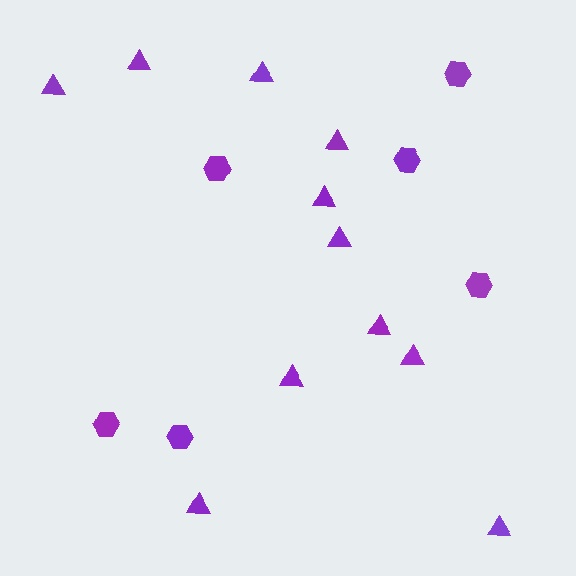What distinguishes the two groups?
There are 2 groups: one group of triangles (11) and one group of hexagons (6).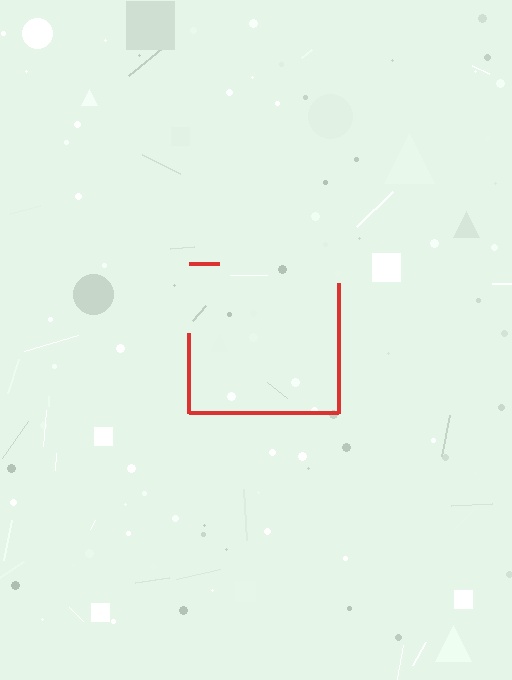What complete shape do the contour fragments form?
The contour fragments form a square.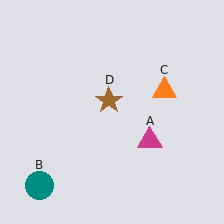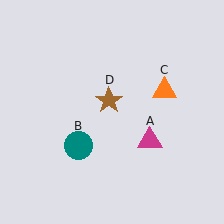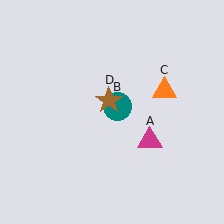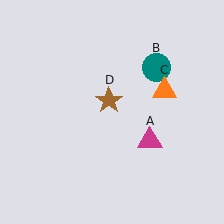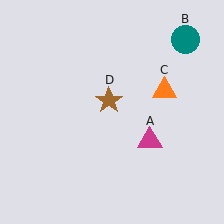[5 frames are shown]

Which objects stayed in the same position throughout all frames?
Magenta triangle (object A) and orange triangle (object C) and brown star (object D) remained stationary.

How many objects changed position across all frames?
1 object changed position: teal circle (object B).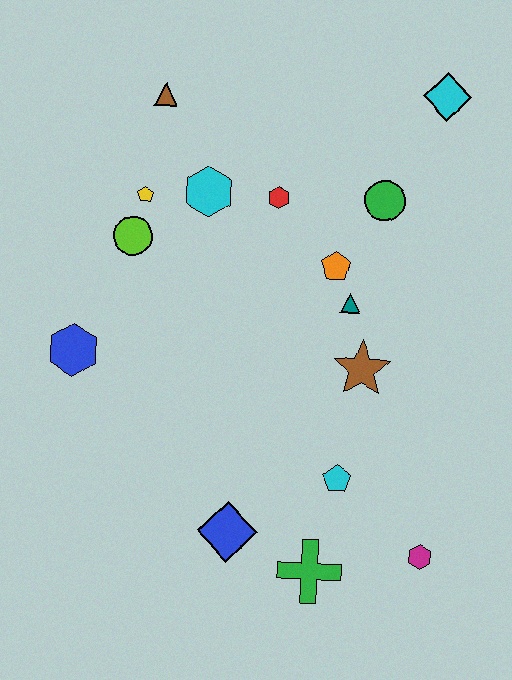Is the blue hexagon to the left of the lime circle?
Yes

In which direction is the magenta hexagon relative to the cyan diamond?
The magenta hexagon is below the cyan diamond.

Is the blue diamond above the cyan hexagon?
No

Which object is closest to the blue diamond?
The green cross is closest to the blue diamond.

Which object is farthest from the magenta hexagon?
The brown triangle is farthest from the magenta hexagon.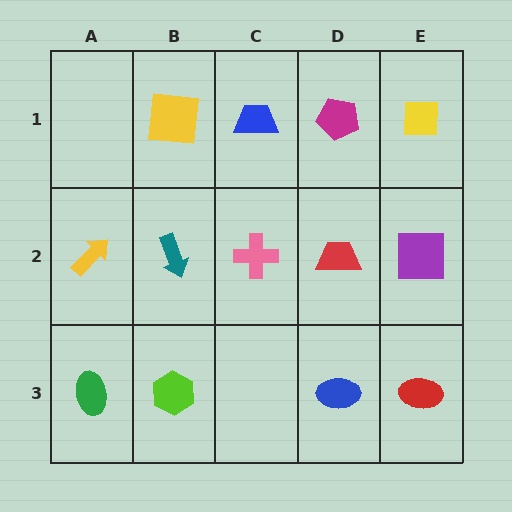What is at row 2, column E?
A purple square.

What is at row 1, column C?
A blue trapezoid.